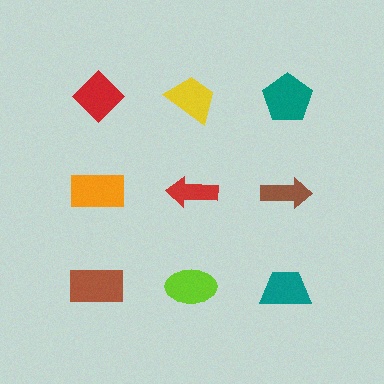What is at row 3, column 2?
A lime ellipse.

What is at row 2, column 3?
A brown arrow.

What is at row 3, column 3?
A teal trapezoid.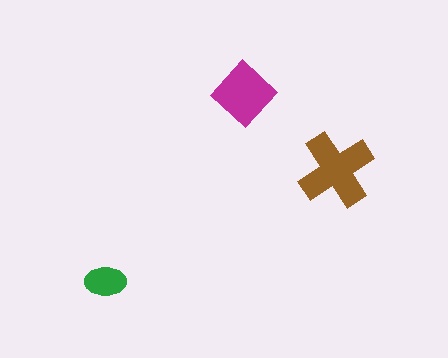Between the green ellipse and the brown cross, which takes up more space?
The brown cross.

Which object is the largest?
The brown cross.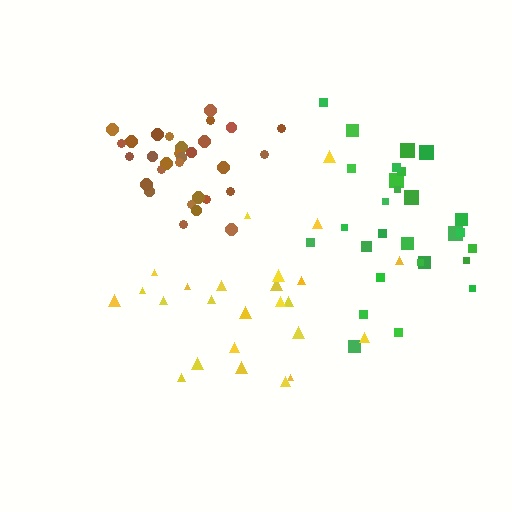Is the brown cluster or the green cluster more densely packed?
Brown.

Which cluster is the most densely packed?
Brown.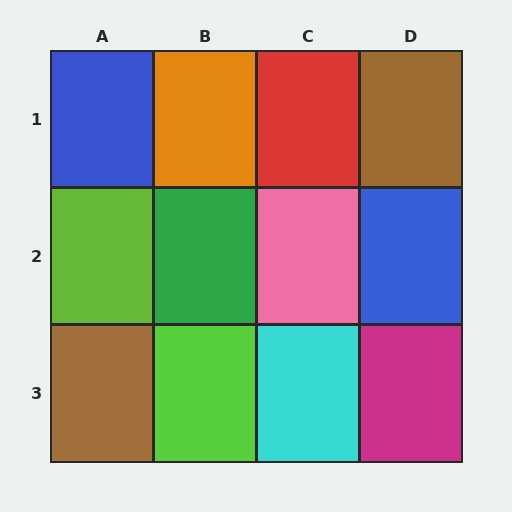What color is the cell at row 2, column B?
Green.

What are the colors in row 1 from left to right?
Blue, orange, red, brown.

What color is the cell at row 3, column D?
Magenta.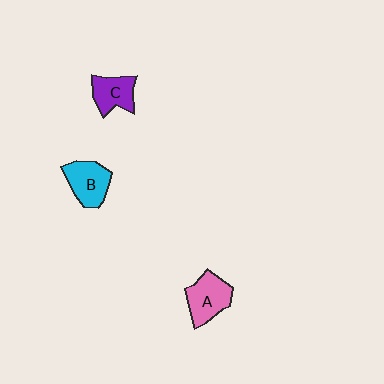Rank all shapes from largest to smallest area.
From largest to smallest: A (pink), B (cyan), C (purple).